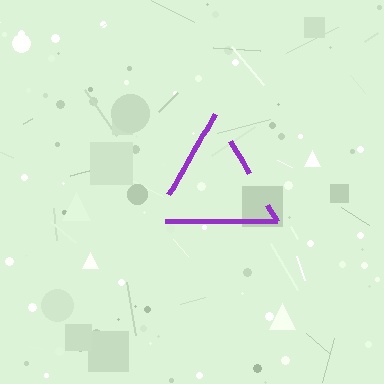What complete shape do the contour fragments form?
The contour fragments form a triangle.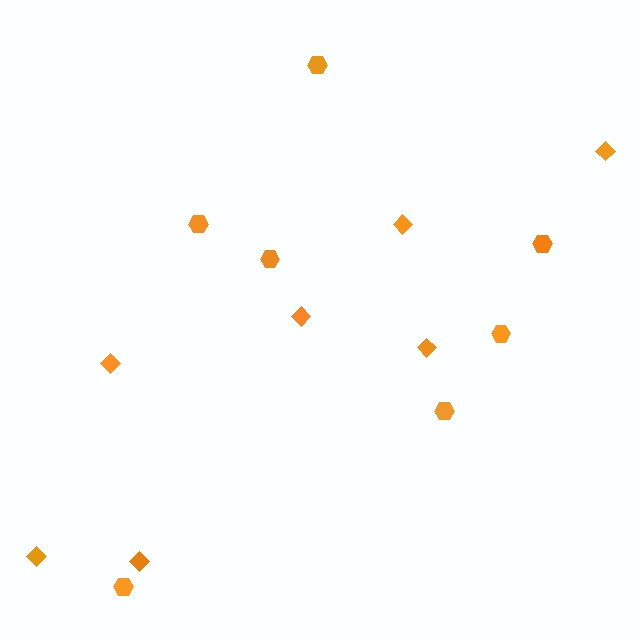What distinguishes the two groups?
There are 2 groups: one group of diamonds (7) and one group of hexagons (7).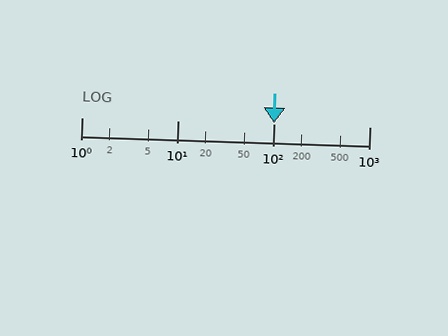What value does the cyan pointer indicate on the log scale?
The pointer indicates approximately 100.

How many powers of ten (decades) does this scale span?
The scale spans 3 decades, from 1 to 1000.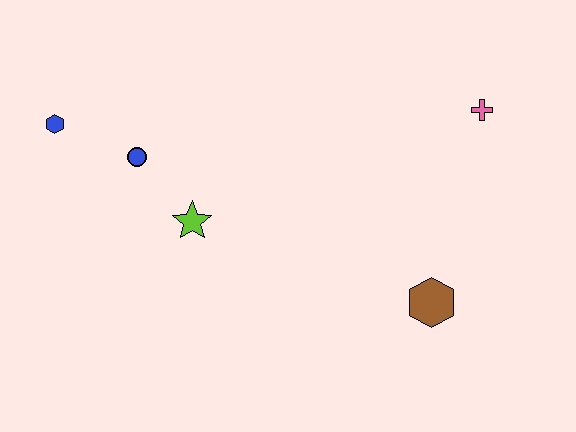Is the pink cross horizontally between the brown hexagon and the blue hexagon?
No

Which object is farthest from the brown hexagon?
The blue hexagon is farthest from the brown hexagon.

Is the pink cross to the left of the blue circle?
No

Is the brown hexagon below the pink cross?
Yes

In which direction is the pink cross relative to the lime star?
The pink cross is to the right of the lime star.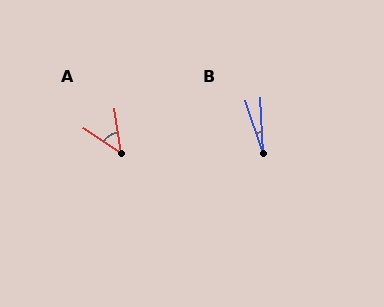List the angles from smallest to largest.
B (16°), A (48°).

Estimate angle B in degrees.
Approximately 16 degrees.